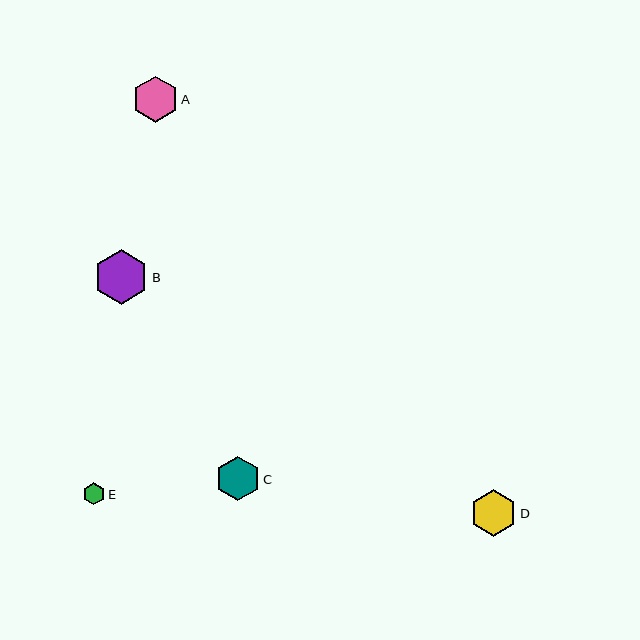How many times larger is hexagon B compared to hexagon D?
Hexagon B is approximately 1.2 times the size of hexagon D.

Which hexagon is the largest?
Hexagon B is the largest with a size of approximately 55 pixels.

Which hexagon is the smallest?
Hexagon E is the smallest with a size of approximately 22 pixels.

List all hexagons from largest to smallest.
From largest to smallest: B, D, A, C, E.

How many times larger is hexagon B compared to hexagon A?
Hexagon B is approximately 1.2 times the size of hexagon A.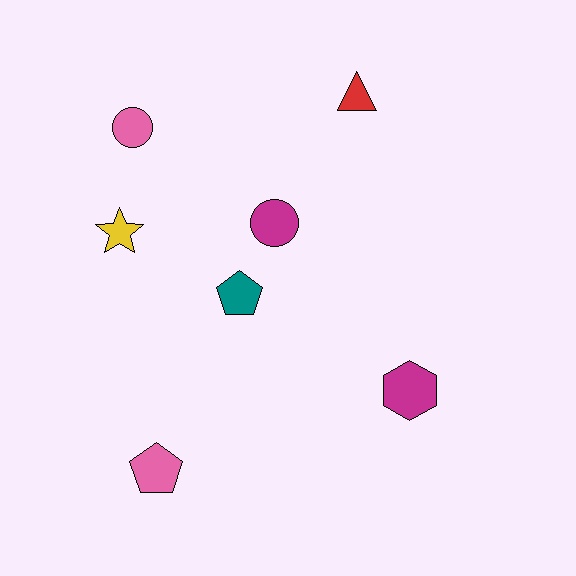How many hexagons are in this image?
There is 1 hexagon.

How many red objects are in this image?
There is 1 red object.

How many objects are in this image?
There are 7 objects.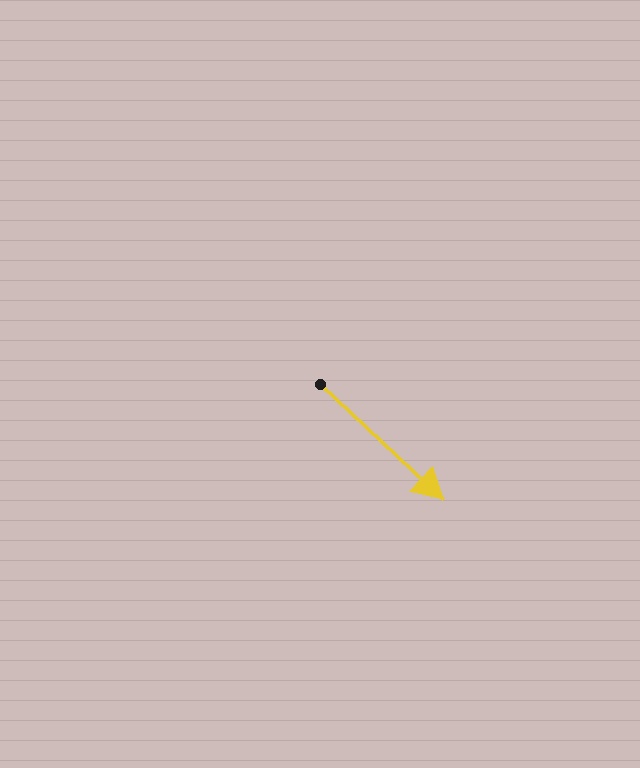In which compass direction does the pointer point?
Southeast.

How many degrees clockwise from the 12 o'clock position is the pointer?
Approximately 133 degrees.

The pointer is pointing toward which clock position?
Roughly 4 o'clock.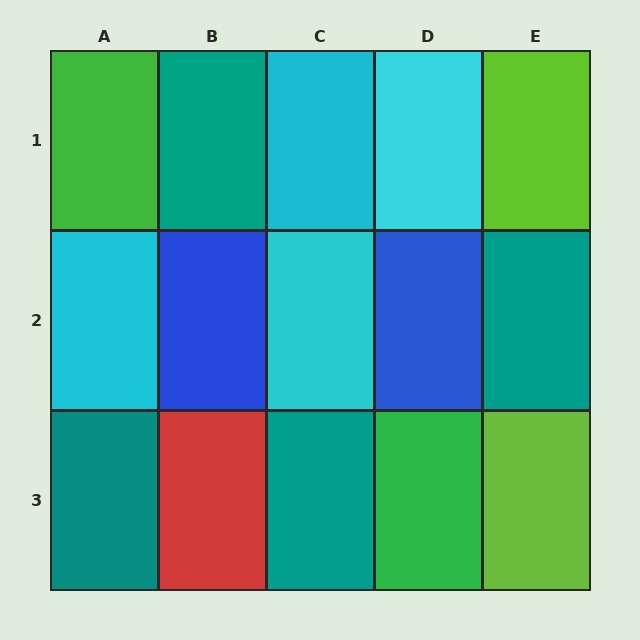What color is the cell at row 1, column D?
Cyan.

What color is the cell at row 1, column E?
Lime.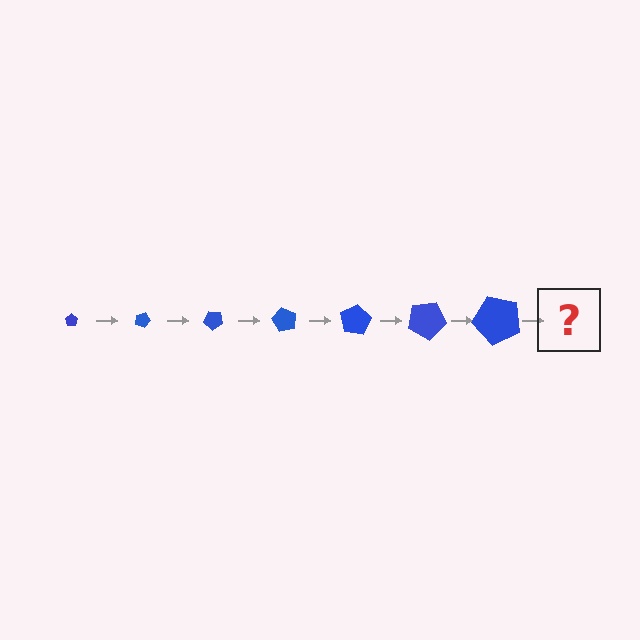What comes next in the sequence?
The next element should be a pentagon, larger than the previous one and rotated 140 degrees from the start.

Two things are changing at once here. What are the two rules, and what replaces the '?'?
The two rules are that the pentagon grows larger each step and it rotates 20 degrees each step. The '?' should be a pentagon, larger than the previous one and rotated 140 degrees from the start.